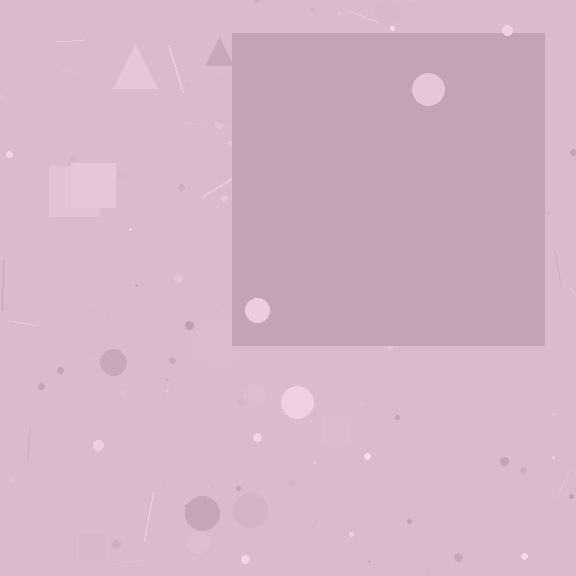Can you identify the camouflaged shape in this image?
The camouflaged shape is a square.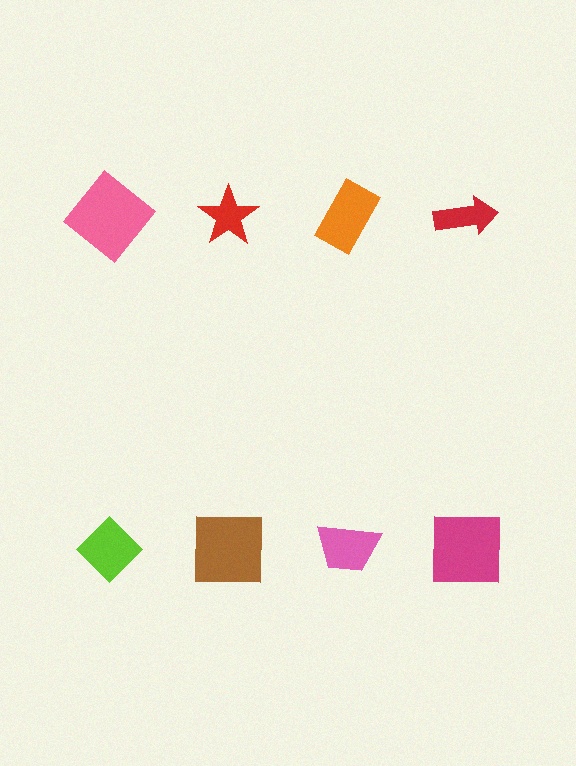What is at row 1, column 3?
An orange rectangle.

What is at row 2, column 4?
A magenta square.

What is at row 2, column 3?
A pink trapezoid.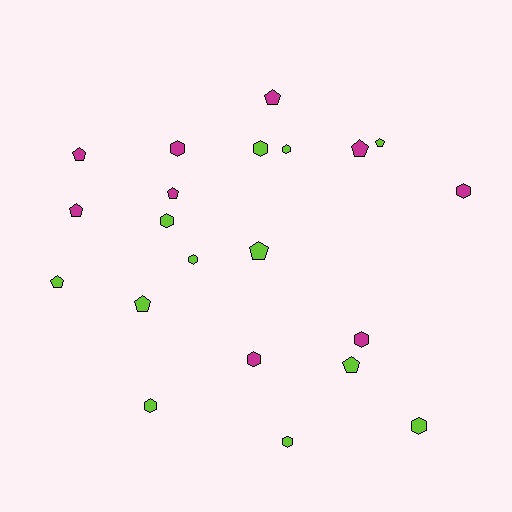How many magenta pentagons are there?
There are 5 magenta pentagons.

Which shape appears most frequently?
Hexagon, with 11 objects.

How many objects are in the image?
There are 21 objects.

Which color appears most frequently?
Lime, with 12 objects.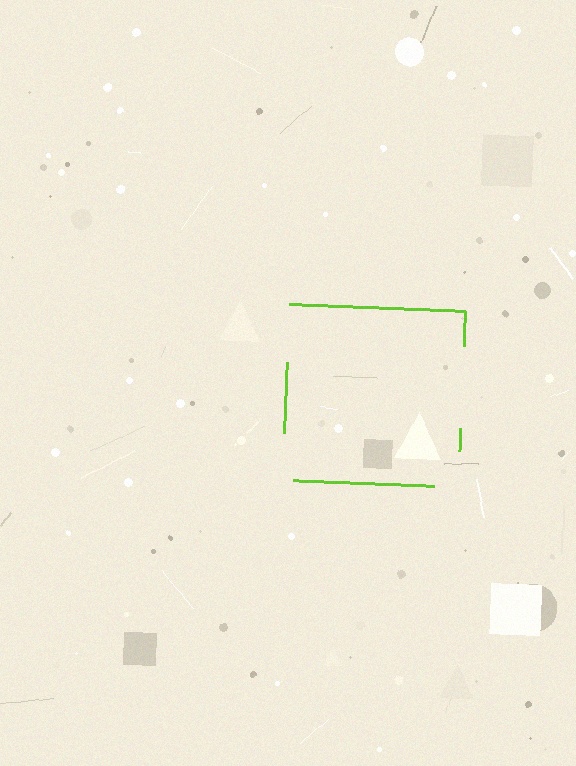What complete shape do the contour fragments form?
The contour fragments form a square.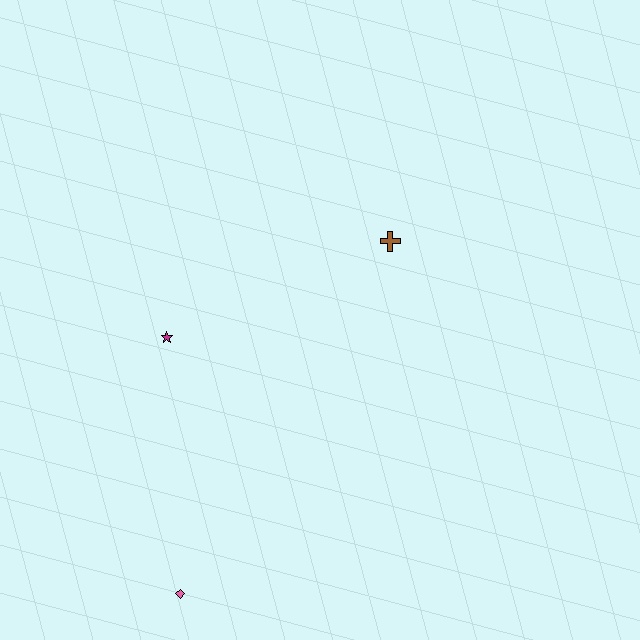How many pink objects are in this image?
There is 1 pink object.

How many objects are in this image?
There are 3 objects.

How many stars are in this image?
There is 1 star.